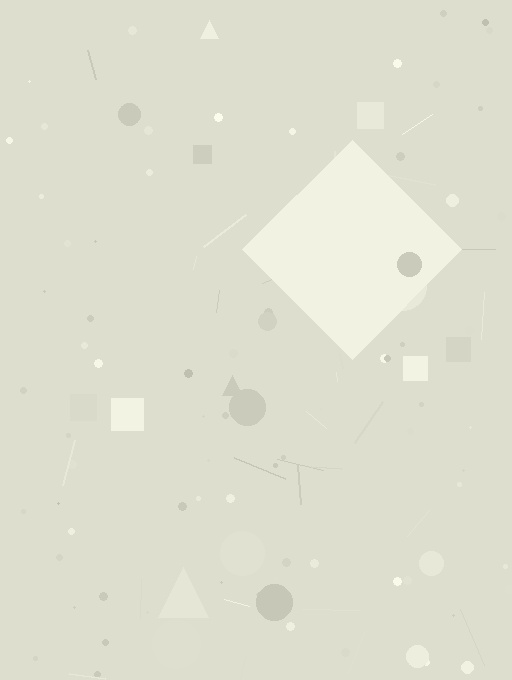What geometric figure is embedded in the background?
A diamond is embedded in the background.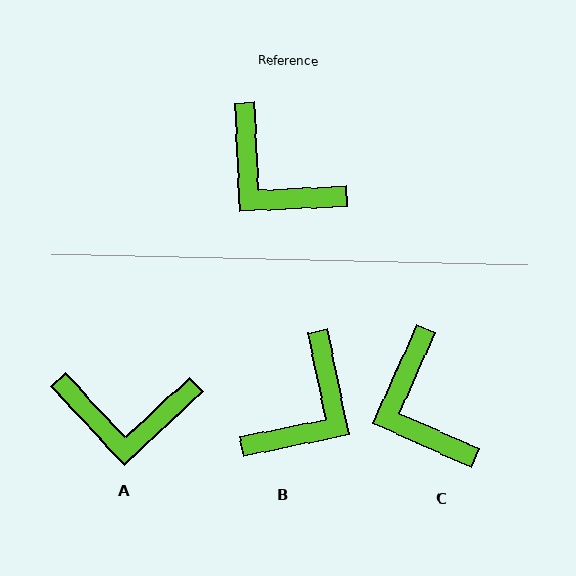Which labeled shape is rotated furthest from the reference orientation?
B, about 99 degrees away.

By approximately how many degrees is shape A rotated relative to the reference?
Approximately 40 degrees counter-clockwise.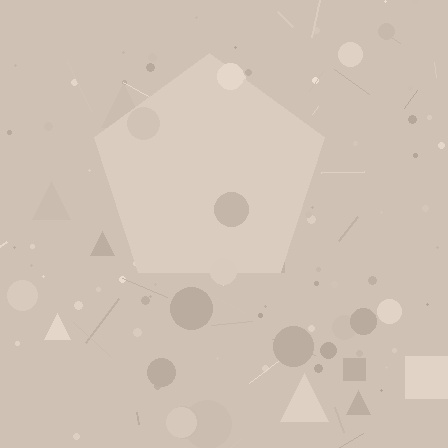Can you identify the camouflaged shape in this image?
The camouflaged shape is a pentagon.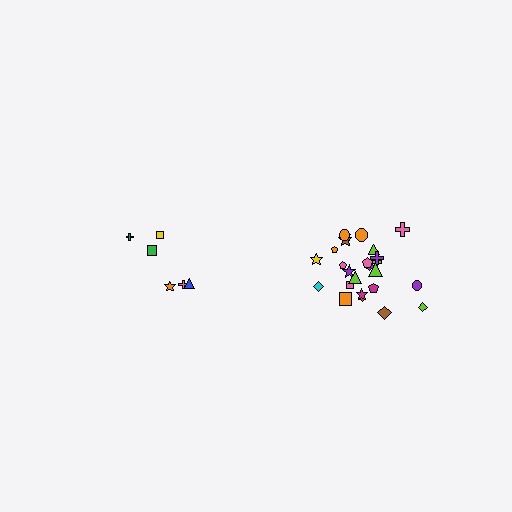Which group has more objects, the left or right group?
The right group.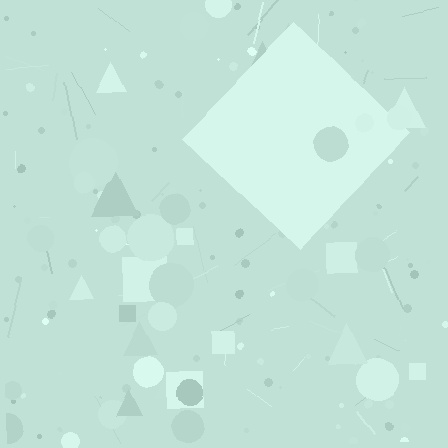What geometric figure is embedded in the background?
A diamond is embedded in the background.